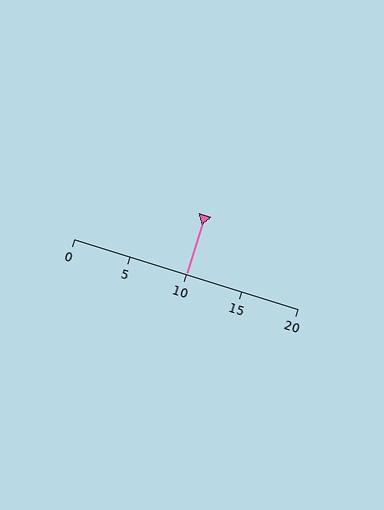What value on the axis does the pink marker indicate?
The marker indicates approximately 10.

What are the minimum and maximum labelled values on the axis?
The axis runs from 0 to 20.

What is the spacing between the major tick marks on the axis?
The major ticks are spaced 5 apart.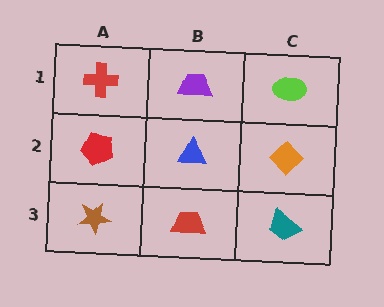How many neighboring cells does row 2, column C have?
3.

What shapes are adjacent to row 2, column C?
A lime ellipse (row 1, column C), a teal trapezoid (row 3, column C), a blue triangle (row 2, column B).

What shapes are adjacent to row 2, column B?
A purple trapezoid (row 1, column B), a red trapezoid (row 3, column B), a red pentagon (row 2, column A), an orange diamond (row 2, column C).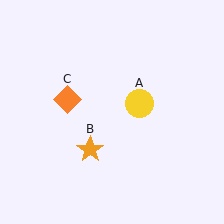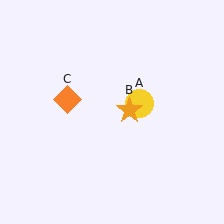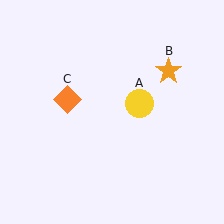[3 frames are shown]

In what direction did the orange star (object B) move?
The orange star (object B) moved up and to the right.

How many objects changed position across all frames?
1 object changed position: orange star (object B).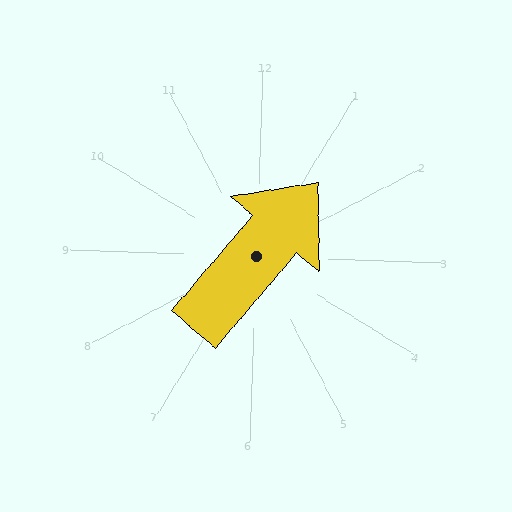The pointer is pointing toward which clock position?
Roughly 1 o'clock.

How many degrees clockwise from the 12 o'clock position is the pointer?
Approximately 38 degrees.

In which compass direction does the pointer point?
Northeast.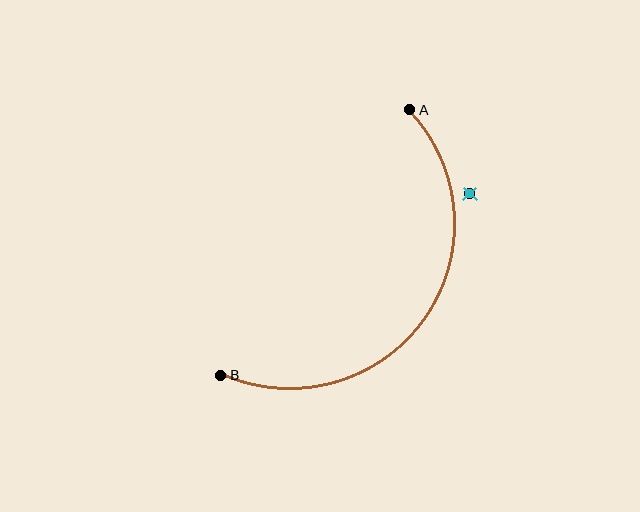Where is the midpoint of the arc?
The arc midpoint is the point on the curve farthest from the straight line joining A and B. It sits below and to the right of that line.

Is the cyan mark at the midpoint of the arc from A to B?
No — the cyan mark does not lie on the arc at all. It sits slightly outside the curve.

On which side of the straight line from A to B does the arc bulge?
The arc bulges below and to the right of the straight line connecting A and B.